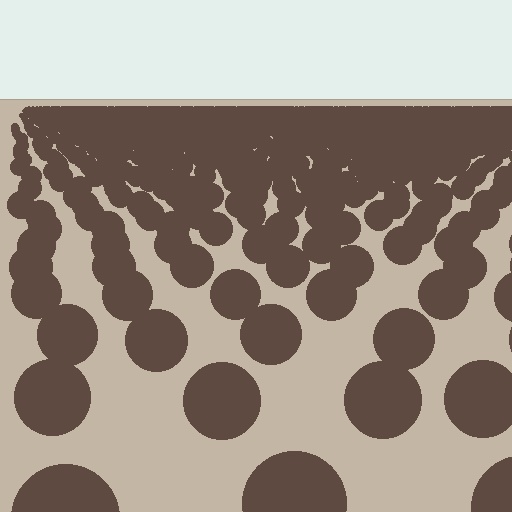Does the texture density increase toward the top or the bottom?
Density increases toward the top.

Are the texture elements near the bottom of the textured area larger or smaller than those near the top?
Larger. Near the bottom, elements are closer to the viewer and appear at a bigger on-screen size.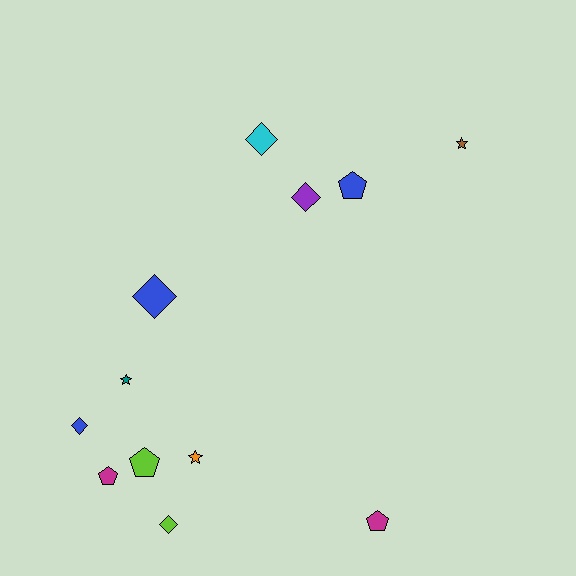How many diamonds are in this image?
There are 5 diamonds.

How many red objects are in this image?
There are no red objects.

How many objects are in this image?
There are 12 objects.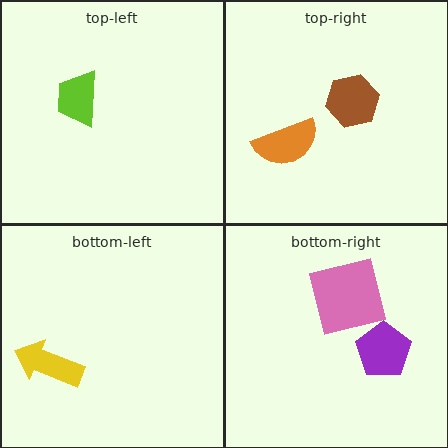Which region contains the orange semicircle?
The top-right region.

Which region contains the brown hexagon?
The top-right region.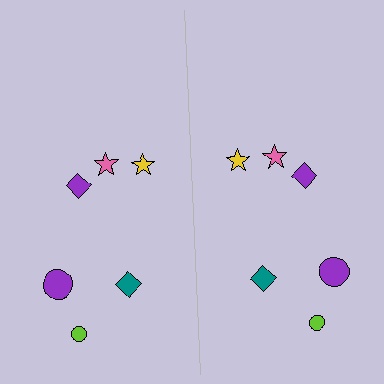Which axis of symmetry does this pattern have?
The pattern has a vertical axis of symmetry running through the center of the image.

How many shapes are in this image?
There are 12 shapes in this image.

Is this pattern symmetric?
Yes, this pattern has bilateral (reflection) symmetry.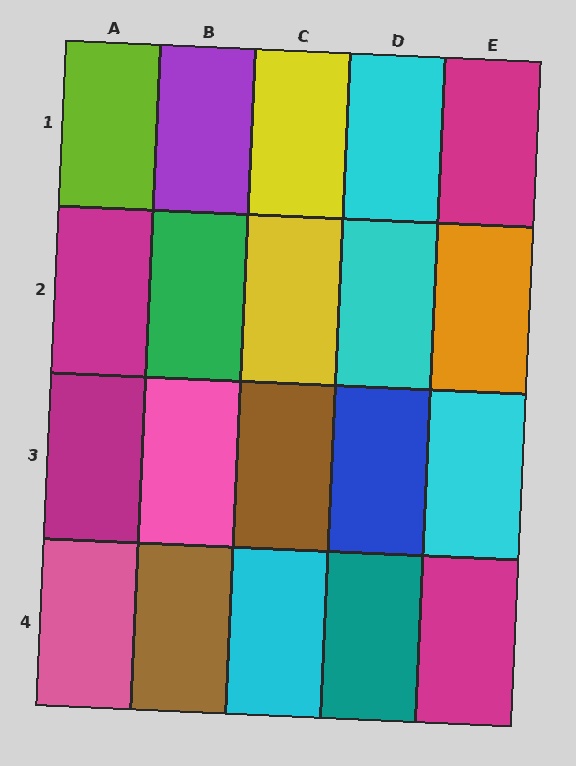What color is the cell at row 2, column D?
Cyan.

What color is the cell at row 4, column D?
Teal.